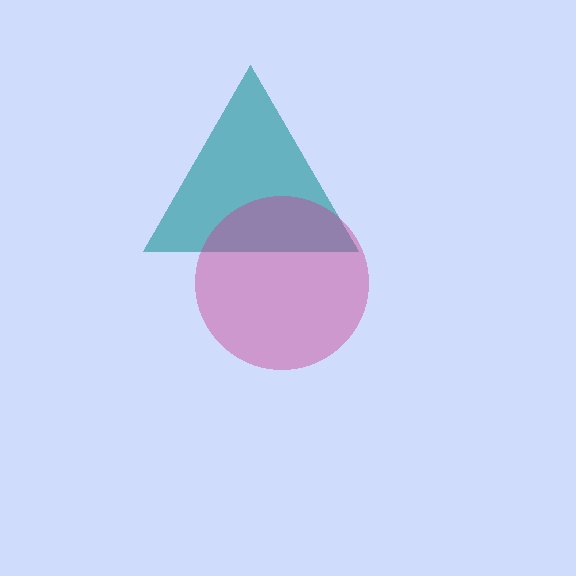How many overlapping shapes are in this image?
There are 2 overlapping shapes in the image.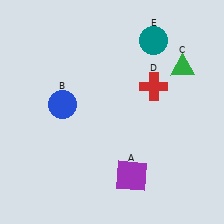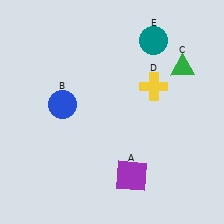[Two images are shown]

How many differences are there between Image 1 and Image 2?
There is 1 difference between the two images.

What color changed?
The cross (D) changed from red in Image 1 to yellow in Image 2.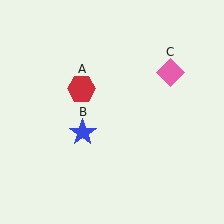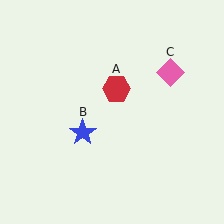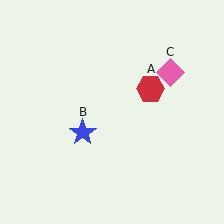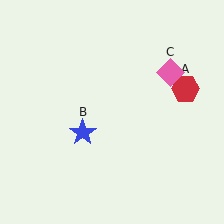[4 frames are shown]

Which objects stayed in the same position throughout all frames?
Blue star (object B) and pink diamond (object C) remained stationary.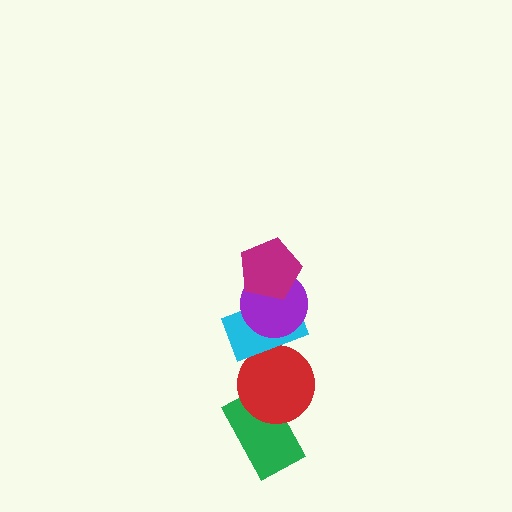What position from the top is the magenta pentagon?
The magenta pentagon is 1st from the top.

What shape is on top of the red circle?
The cyan rectangle is on top of the red circle.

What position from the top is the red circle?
The red circle is 4th from the top.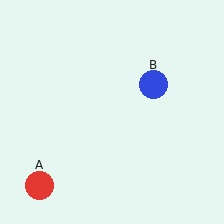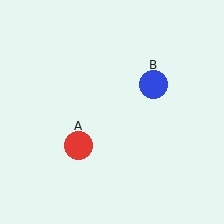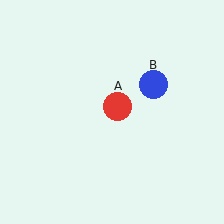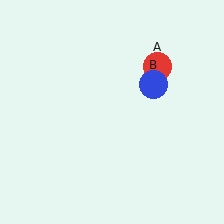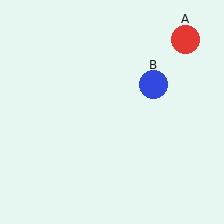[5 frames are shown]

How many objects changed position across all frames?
1 object changed position: red circle (object A).